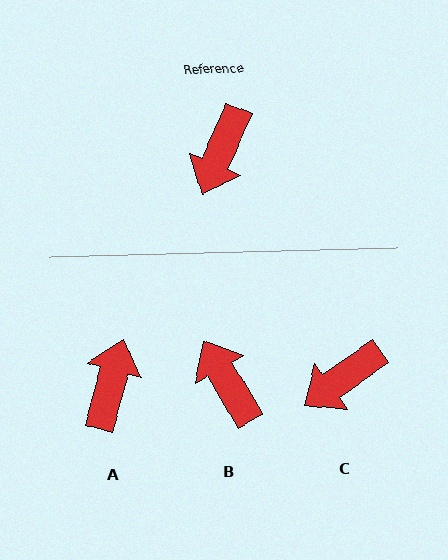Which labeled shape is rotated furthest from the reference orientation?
A, about 172 degrees away.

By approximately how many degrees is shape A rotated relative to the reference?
Approximately 172 degrees clockwise.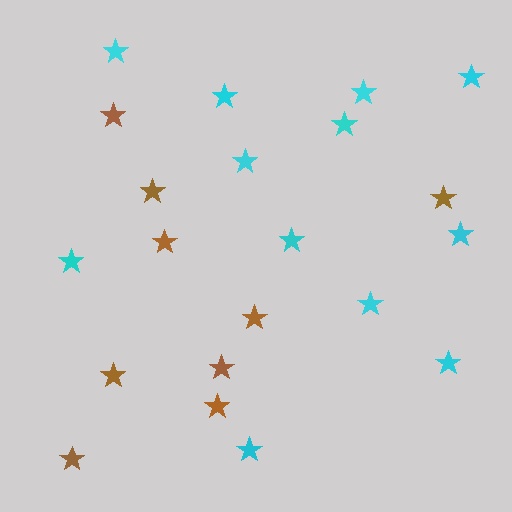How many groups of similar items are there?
There are 2 groups: one group of brown stars (9) and one group of cyan stars (12).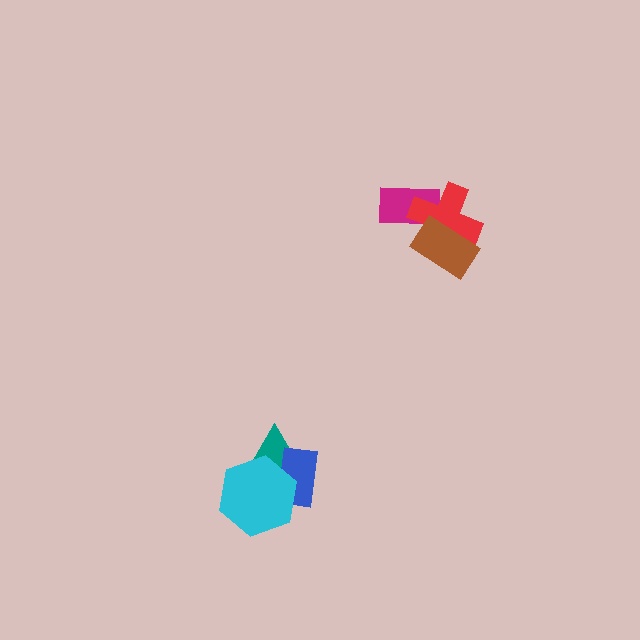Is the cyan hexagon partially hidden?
No, no other shape covers it.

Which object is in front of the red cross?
The brown rectangle is in front of the red cross.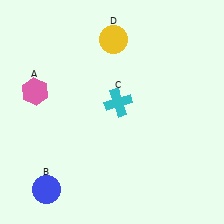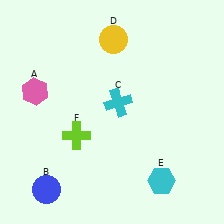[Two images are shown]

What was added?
A cyan hexagon (E), a lime cross (F) were added in Image 2.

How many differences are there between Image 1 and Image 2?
There are 2 differences between the two images.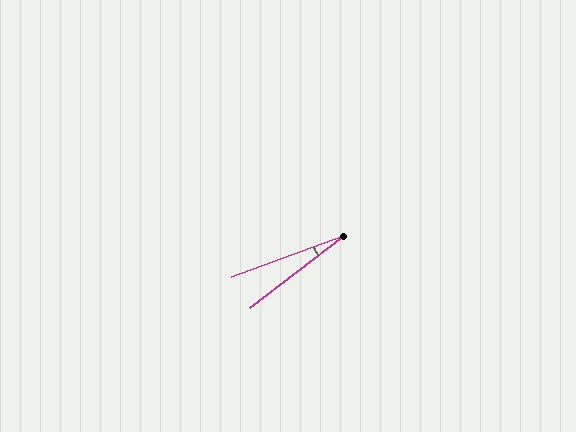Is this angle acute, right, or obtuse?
It is acute.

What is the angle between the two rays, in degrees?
Approximately 17 degrees.